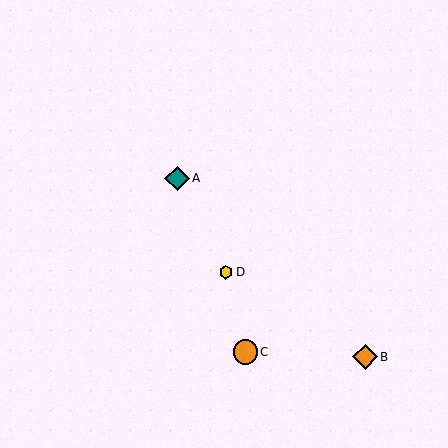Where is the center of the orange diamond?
The center of the orange diamond is at (365, 357).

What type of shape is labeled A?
Shape A is a teal diamond.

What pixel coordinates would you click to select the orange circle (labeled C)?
Click at (245, 352) to select the orange circle C.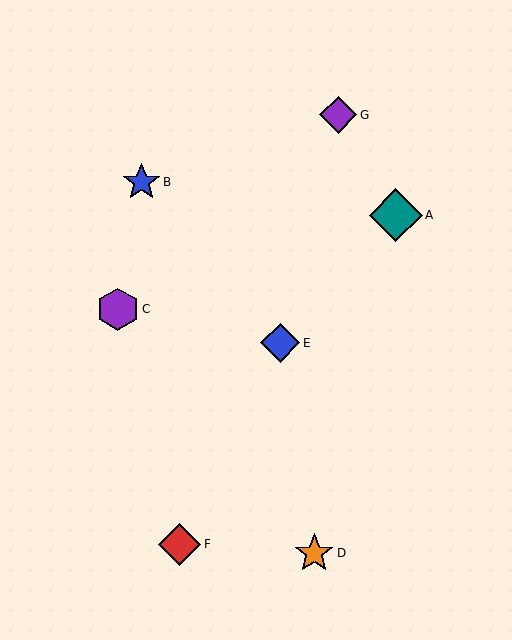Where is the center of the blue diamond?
The center of the blue diamond is at (280, 343).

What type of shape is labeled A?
Shape A is a teal diamond.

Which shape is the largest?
The teal diamond (labeled A) is the largest.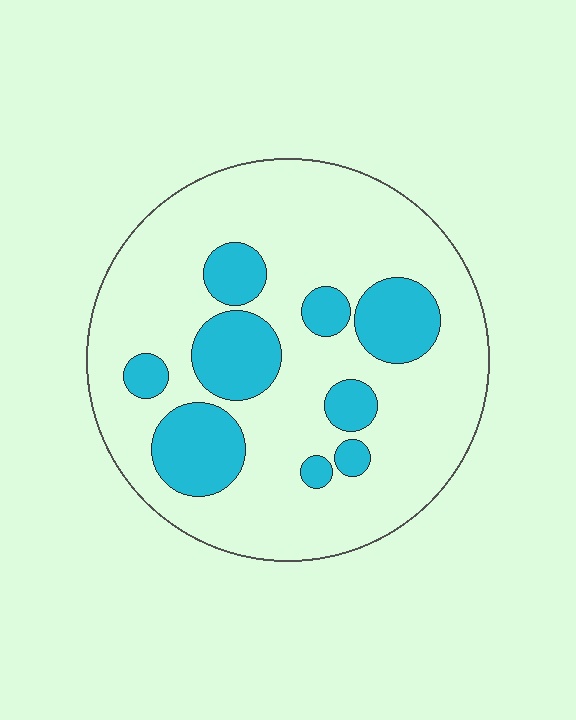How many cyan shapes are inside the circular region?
9.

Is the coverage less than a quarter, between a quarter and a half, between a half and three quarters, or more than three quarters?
Less than a quarter.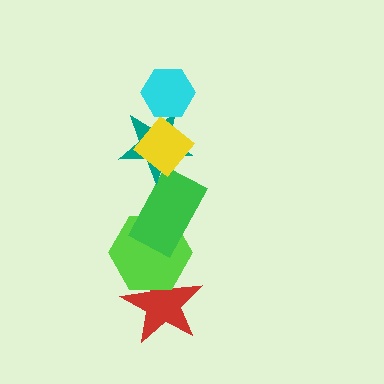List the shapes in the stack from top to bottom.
From top to bottom: the cyan hexagon, the yellow diamond, the teal star, the green rectangle, the lime hexagon, the red star.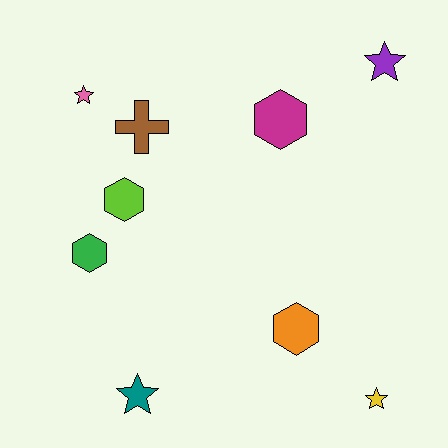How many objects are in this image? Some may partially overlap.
There are 9 objects.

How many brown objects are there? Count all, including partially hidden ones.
There is 1 brown object.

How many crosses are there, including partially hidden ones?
There is 1 cross.